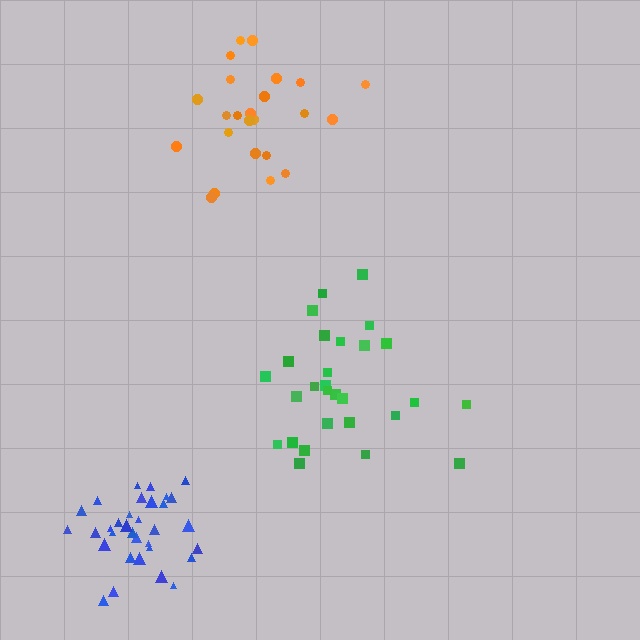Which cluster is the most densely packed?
Blue.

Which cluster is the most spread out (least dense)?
Orange.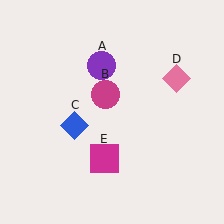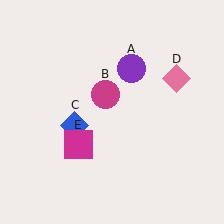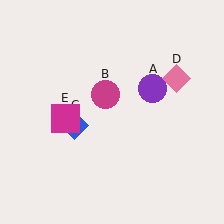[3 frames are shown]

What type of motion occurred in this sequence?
The purple circle (object A), magenta square (object E) rotated clockwise around the center of the scene.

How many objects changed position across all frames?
2 objects changed position: purple circle (object A), magenta square (object E).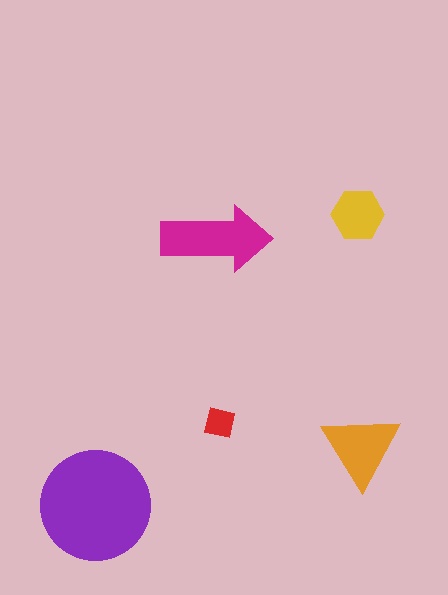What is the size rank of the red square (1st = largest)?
5th.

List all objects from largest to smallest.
The purple circle, the magenta arrow, the orange triangle, the yellow hexagon, the red square.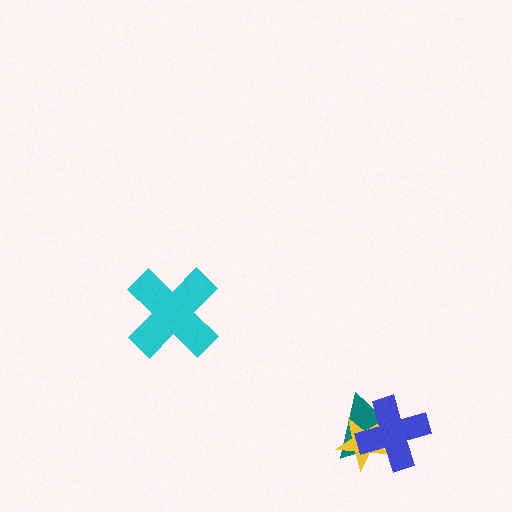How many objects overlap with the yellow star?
2 objects overlap with the yellow star.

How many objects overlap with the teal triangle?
2 objects overlap with the teal triangle.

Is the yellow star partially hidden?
Yes, it is partially covered by another shape.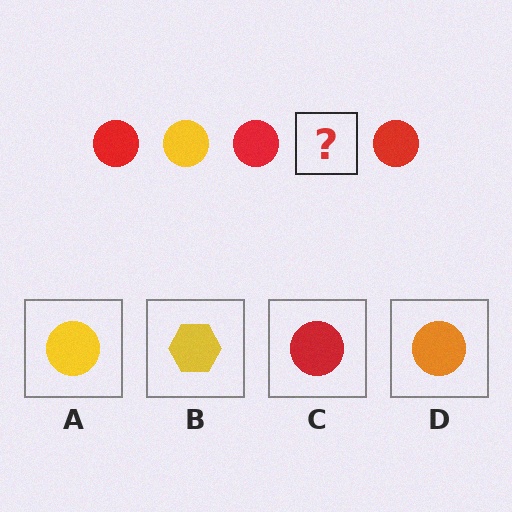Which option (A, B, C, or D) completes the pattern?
A.